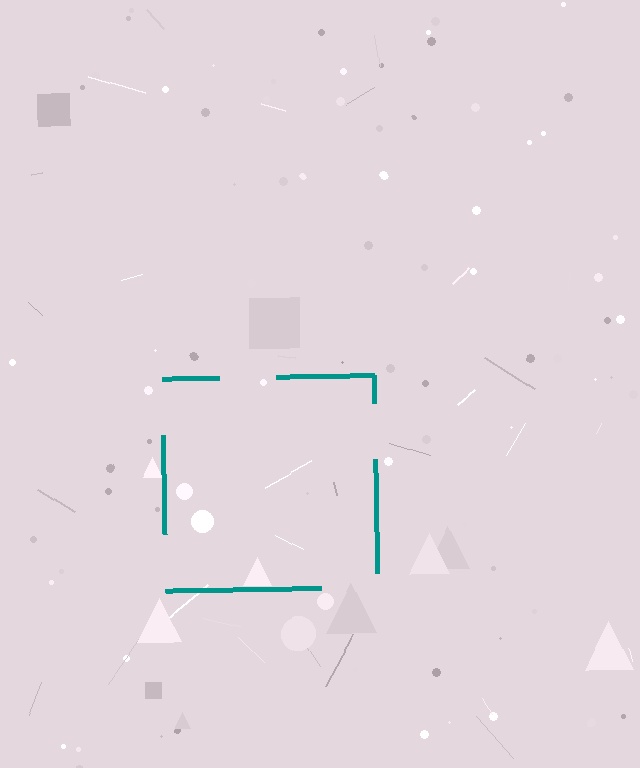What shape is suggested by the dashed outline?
The dashed outline suggests a square.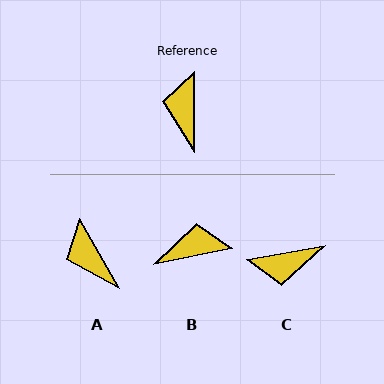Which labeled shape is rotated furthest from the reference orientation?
C, about 100 degrees away.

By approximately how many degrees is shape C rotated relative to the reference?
Approximately 100 degrees counter-clockwise.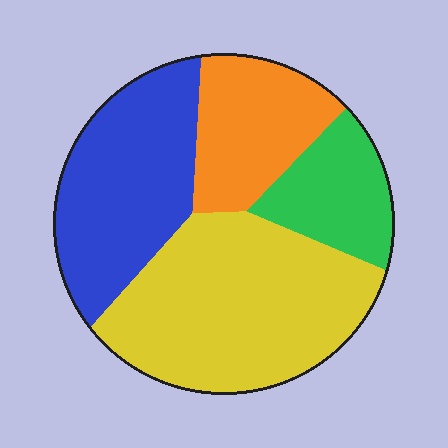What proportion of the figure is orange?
Orange takes up about one sixth (1/6) of the figure.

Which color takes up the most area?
Yellow, at roughly 40%.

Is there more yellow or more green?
Yellow.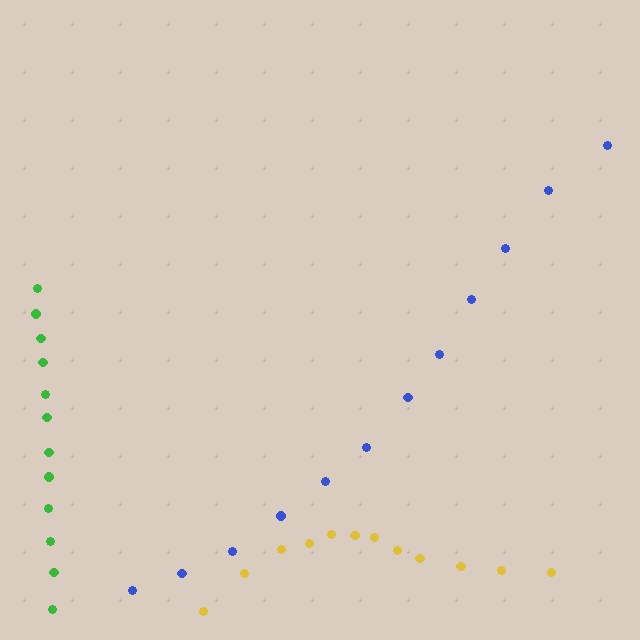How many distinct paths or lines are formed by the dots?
There are 3 distinct paths.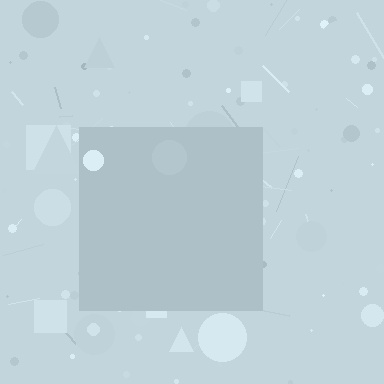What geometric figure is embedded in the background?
A square is embedded in the background.